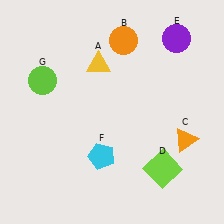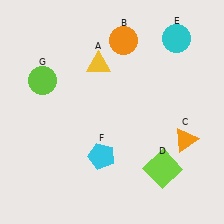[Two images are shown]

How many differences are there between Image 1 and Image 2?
There is 1 difference between the two images.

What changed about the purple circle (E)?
In Image 1, E is purple. In Image 2, it changed to cyan.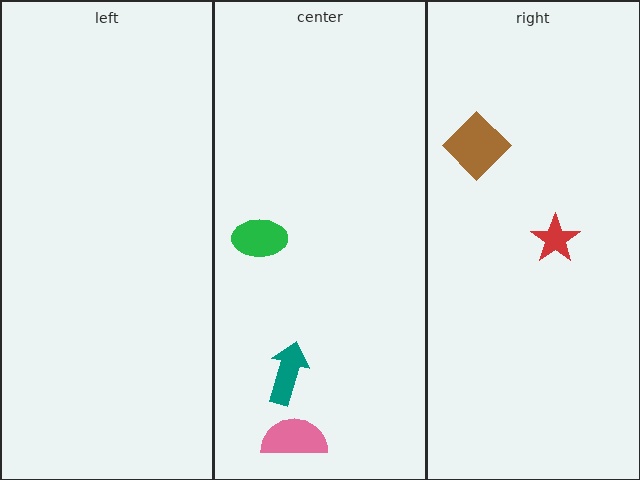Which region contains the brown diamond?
The right region.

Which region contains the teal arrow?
The center region.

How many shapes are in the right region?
2.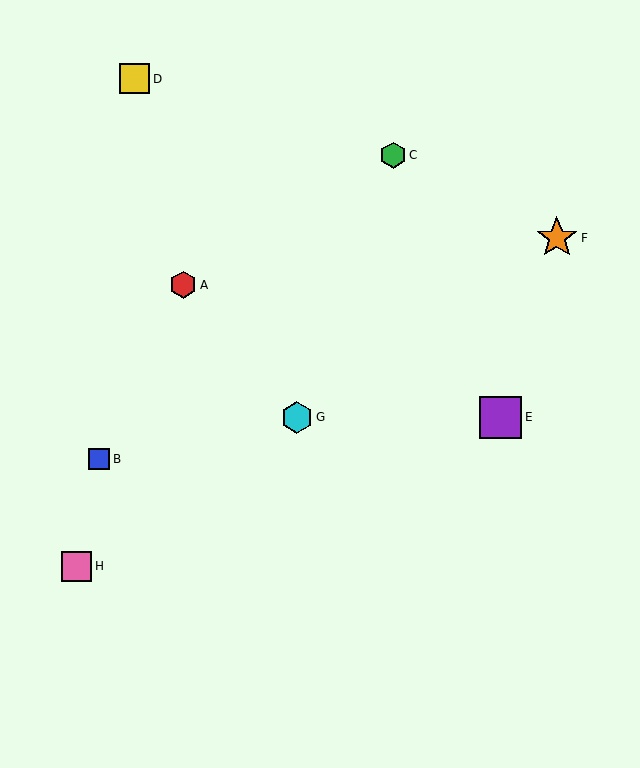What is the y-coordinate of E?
Object E is at y≈417.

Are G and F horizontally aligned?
No, G is at y≈417 and F is at y≈238.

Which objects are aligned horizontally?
Objects E, G are aligned horizontally.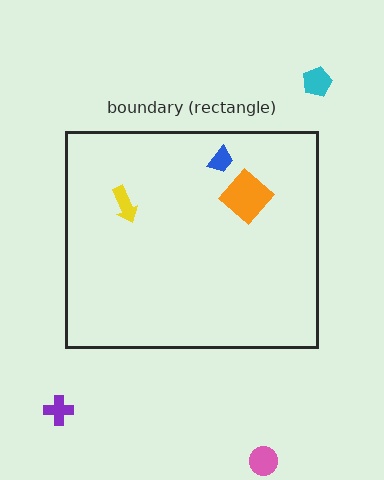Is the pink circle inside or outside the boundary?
Outside.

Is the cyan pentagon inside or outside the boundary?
Outside.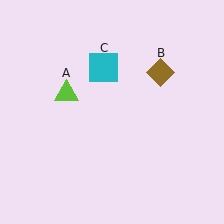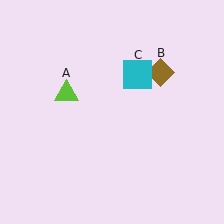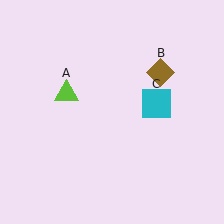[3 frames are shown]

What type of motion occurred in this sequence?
The cyan square (object C) rotated clockwise around the center of the scene.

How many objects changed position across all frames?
1 object changed position: cyan square (object C).